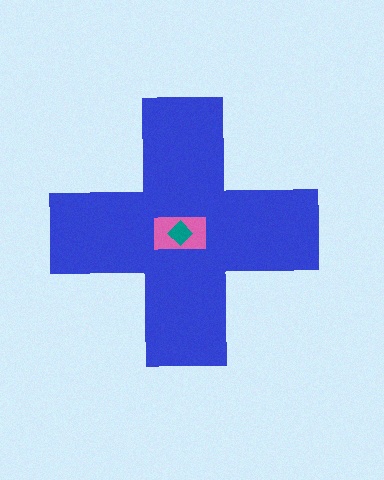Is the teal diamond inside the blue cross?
Yes.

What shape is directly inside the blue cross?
The pink rectangle.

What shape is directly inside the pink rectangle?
The teal diamond.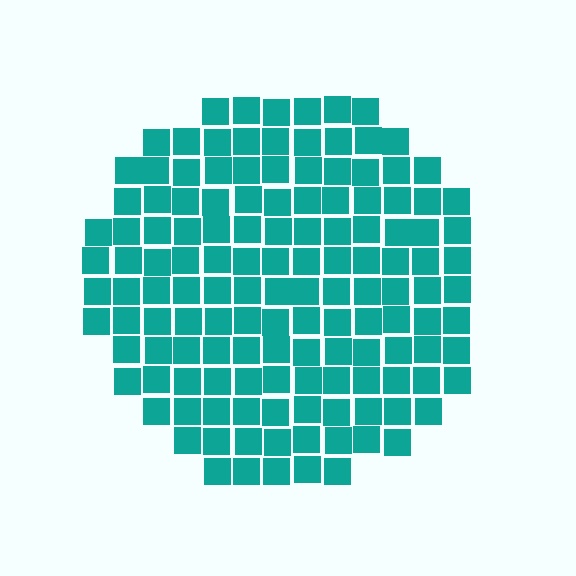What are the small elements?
The small elements are squares.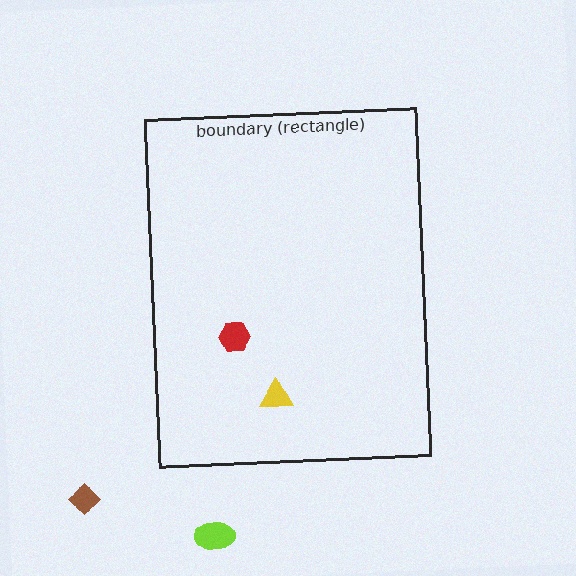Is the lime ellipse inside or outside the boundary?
Outside.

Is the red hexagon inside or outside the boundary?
Inside.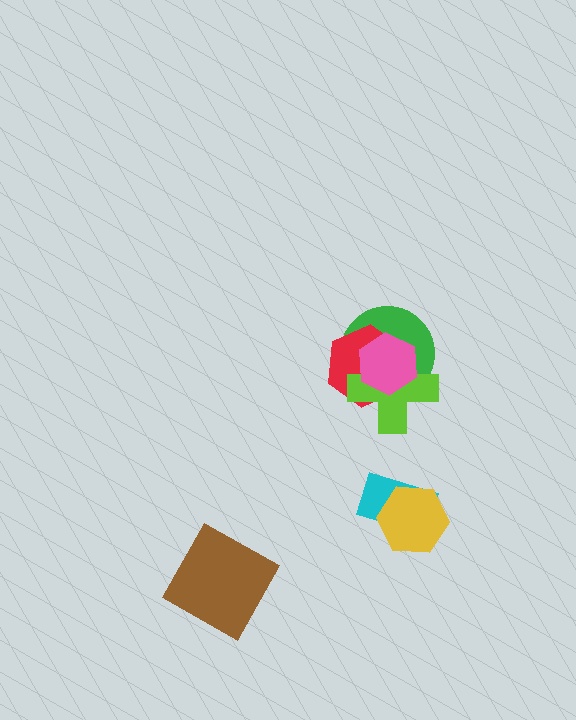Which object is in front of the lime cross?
The pink hexagon is in front of the lime cross.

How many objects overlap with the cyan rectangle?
1 object overlaps with the cyan rectangle.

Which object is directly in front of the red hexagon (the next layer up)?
The lime cross is directly in front of the red hexagon.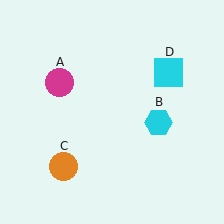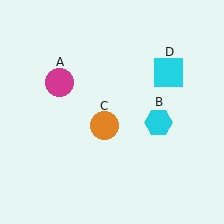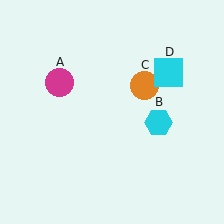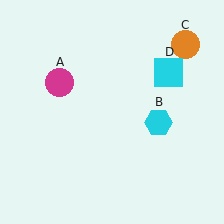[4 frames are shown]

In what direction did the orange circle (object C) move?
The orange circle (object C) moved up and to the right.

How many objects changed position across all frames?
1 object changed position: orange circle (object C).